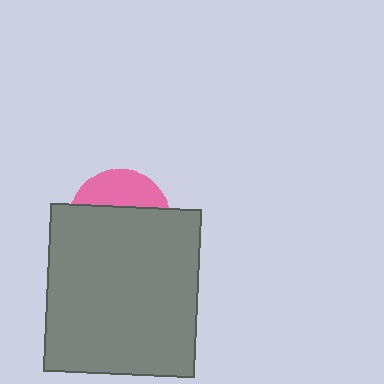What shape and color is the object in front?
The object in front is a gray rectangle.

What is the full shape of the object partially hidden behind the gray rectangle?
The partially hidden object is a pink circle.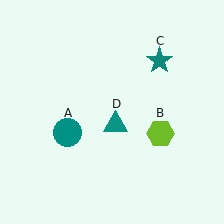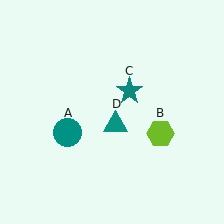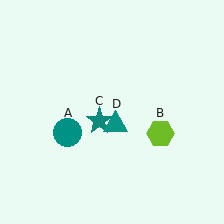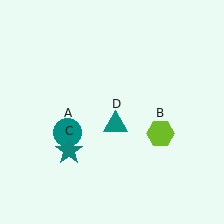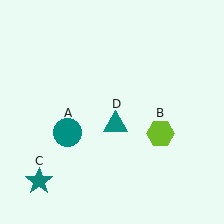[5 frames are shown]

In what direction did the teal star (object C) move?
The teal star (object C) moved down and to the left.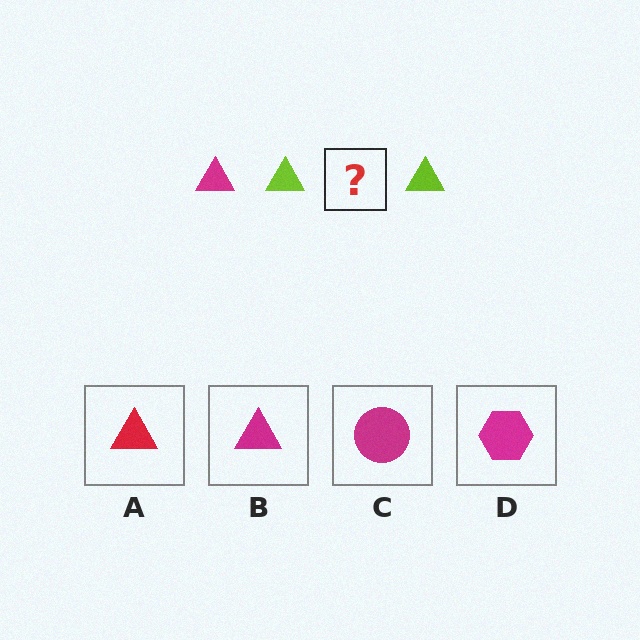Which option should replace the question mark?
Option B.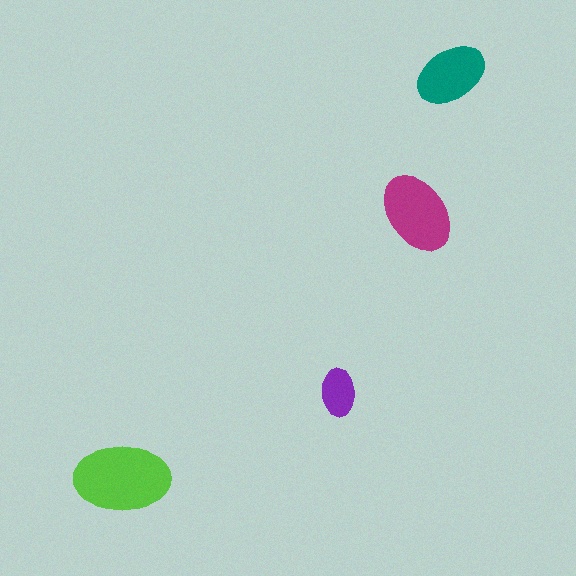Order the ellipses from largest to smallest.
the lime one, the magenta one, the teal one, the purple one.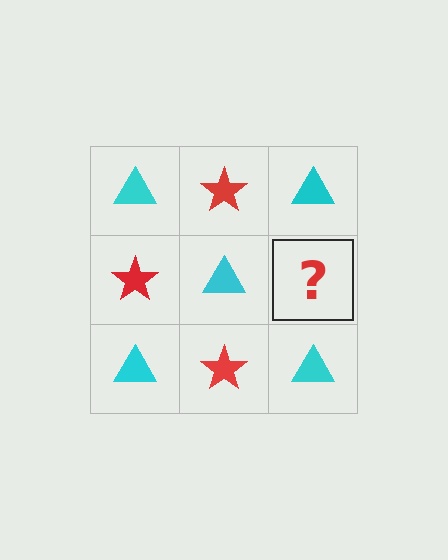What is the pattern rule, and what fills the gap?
The rule is that it alternates cyan triangle and red star in a checkerboard pattern. The gap should be filled with a red star.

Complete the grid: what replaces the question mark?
The question mark should be replaced with a red star.